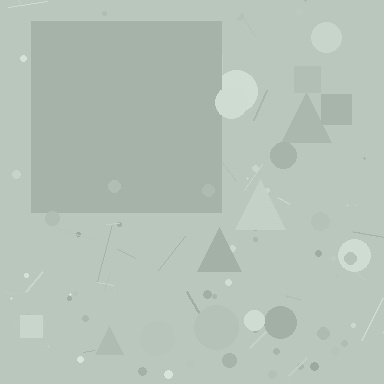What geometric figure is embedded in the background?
A square is embedded in the background.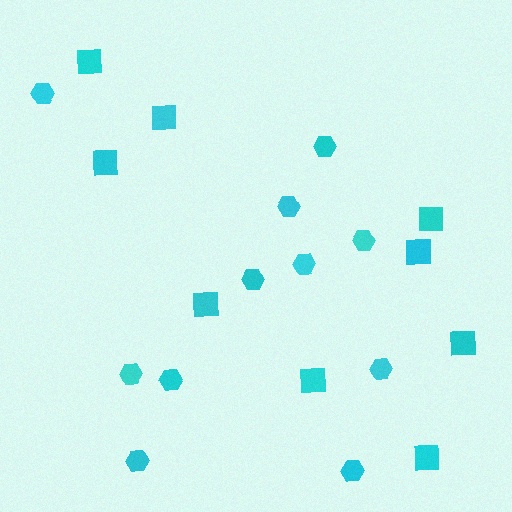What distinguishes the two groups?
There are 2 groups: one group of hexagons (11) and one group of squares (9).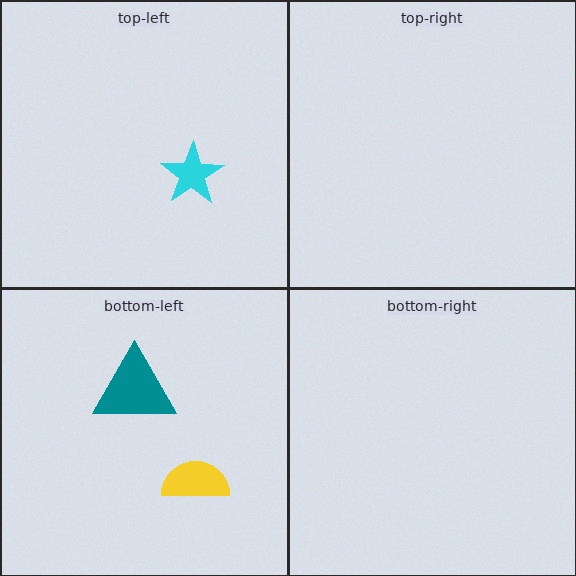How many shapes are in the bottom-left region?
2.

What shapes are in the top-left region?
The cyan star.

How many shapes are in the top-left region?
1.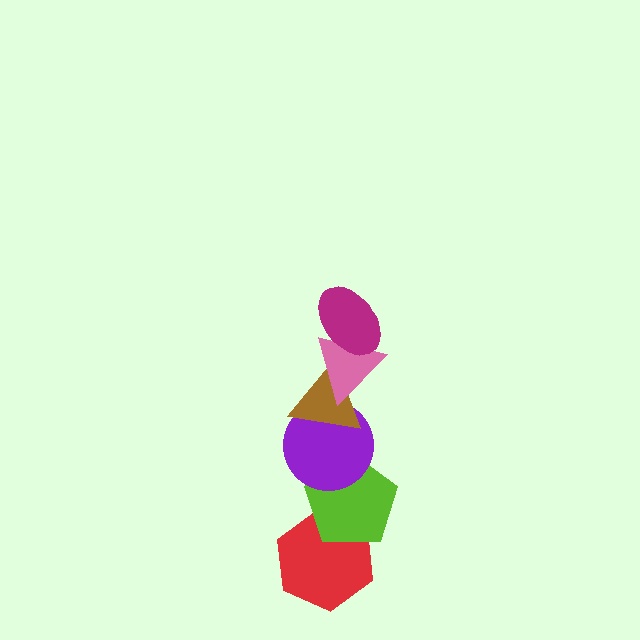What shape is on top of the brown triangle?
The pink triangle is on top of the brown triangle.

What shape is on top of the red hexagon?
The lime pentagon is on top of the red hexagon.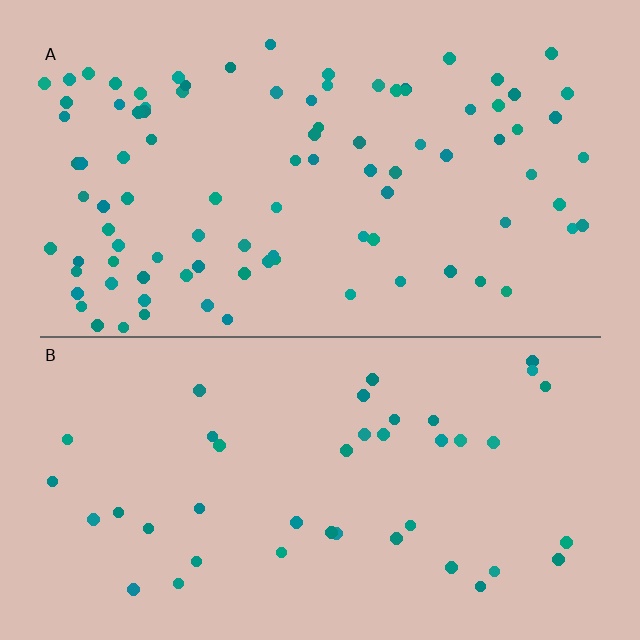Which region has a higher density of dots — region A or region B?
A (the top).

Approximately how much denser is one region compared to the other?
Approximately 2.2× — region A over region B.